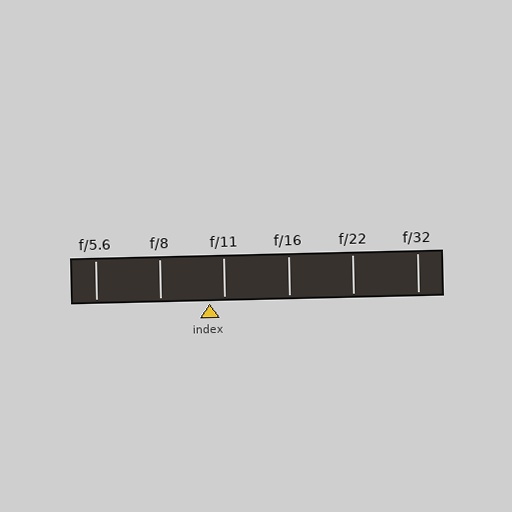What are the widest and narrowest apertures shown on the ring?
The widest aperture shown is f/5.6 and the narrowest is f/32.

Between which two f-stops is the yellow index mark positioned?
The index mark is between f/8 and f/11.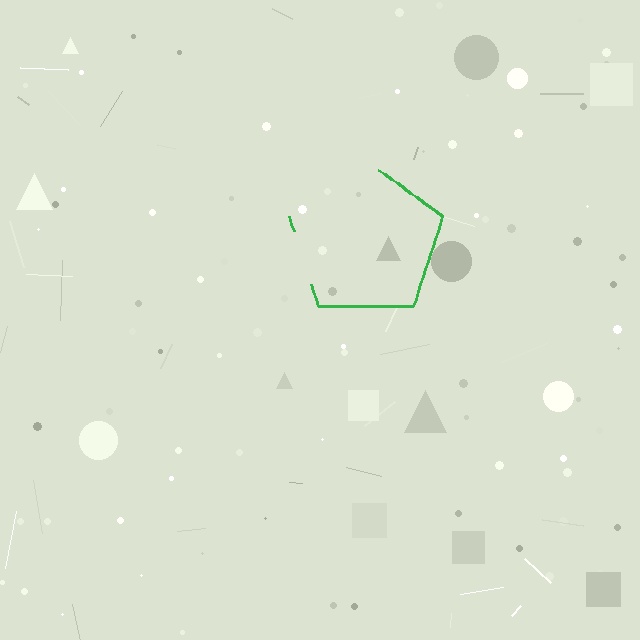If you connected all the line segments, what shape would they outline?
They would outline a pentagon.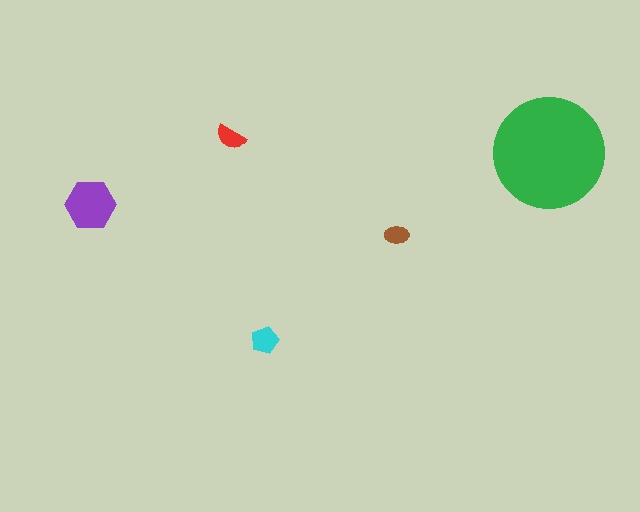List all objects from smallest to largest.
The brown ellipse, the red semicircle, the cyan pentagon, the purple hexagon, the green circle.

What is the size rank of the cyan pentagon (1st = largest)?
3rd.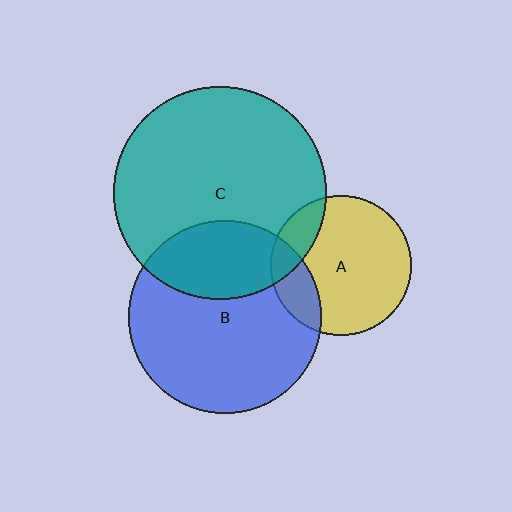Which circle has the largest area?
Circle C (teal).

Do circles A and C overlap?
Yes.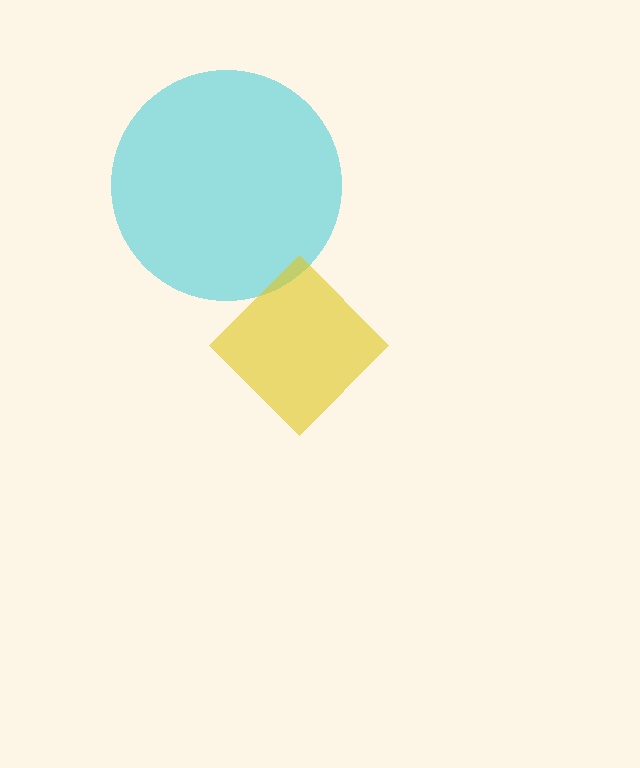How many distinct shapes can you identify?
There are 2 distinct shapes: a cyan circle, a yellow diamond.